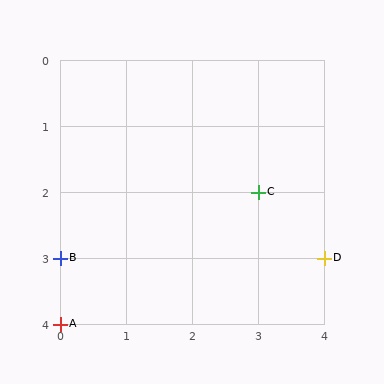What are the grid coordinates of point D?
Point D is at grid coordinates (4, 3).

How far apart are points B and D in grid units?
Points B and D are 4 columns apart.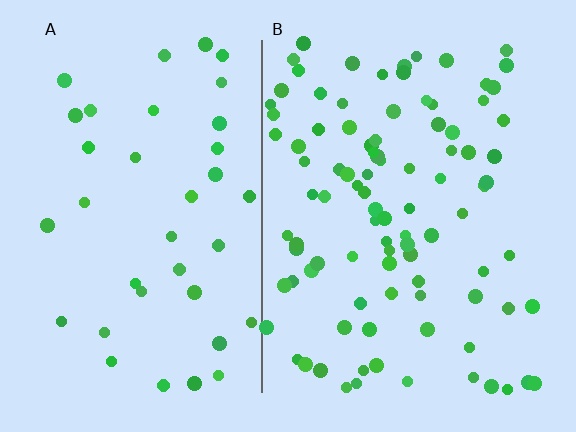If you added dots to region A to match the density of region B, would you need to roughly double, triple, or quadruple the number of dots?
Approximately double.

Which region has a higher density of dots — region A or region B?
B (the right).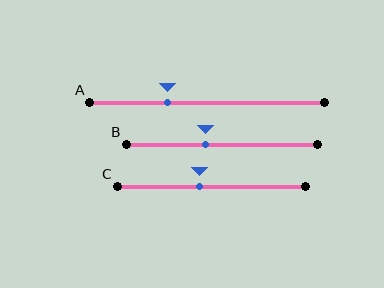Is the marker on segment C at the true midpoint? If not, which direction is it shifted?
No, the marker on segment C is shifted to the left by about 6% of the segment length.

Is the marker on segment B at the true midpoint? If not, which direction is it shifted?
No, the marker on segment B is shifted to the left by about 9% of the segment length.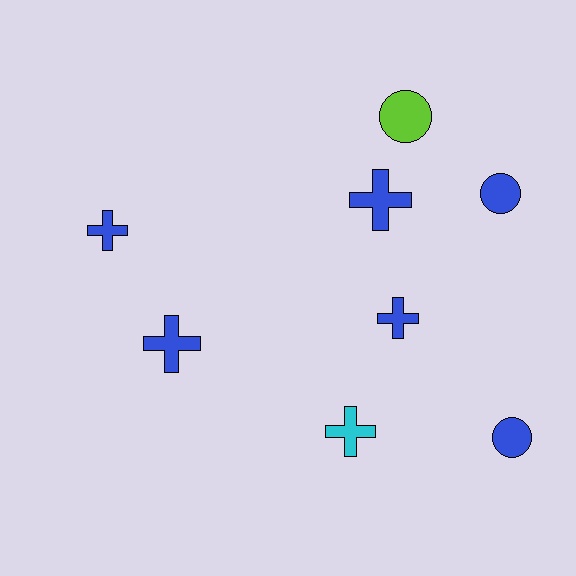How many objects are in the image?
There are 8 objects.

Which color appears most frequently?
Blue, with 6 objects.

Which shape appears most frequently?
Cross, with 5 objects.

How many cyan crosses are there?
There is 1 cyan cross.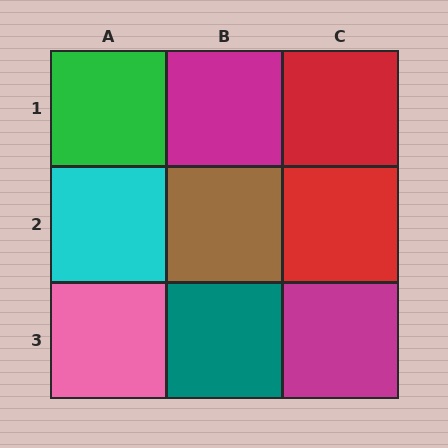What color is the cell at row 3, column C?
Magenta.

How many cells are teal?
1 cell is teal.